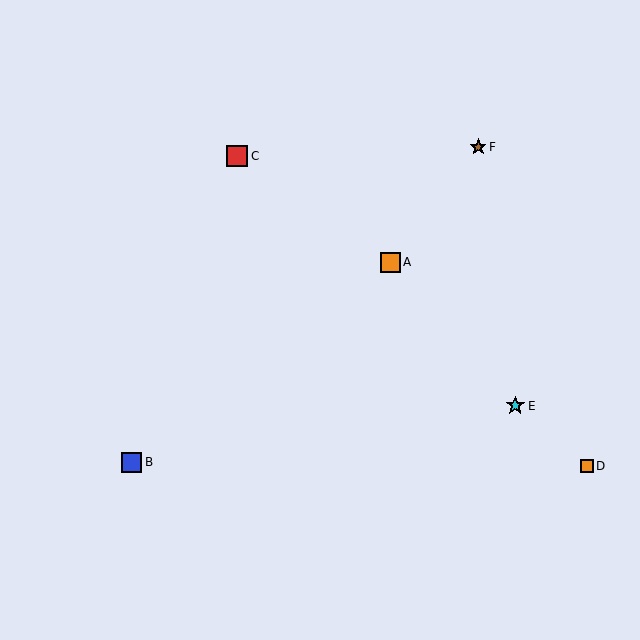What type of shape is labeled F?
Shape F is a brown star.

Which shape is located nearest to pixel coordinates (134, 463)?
The blue square (labeled B) at (131, 462) is nearest to that location.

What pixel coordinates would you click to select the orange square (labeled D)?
Click at (587, 466) to select the orange square D.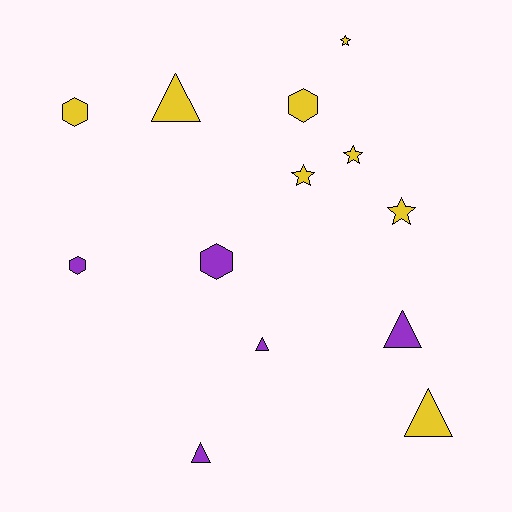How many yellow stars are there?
There are 4 yellow stars.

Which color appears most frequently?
Yellow, with 8 objects.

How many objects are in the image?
There are 13 objects.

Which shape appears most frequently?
Triangle, with 5 objects.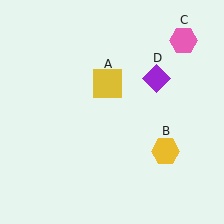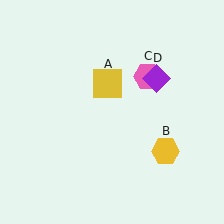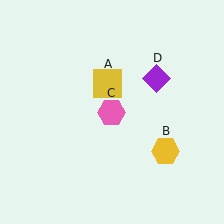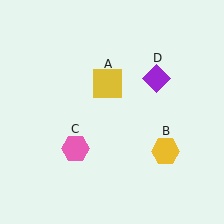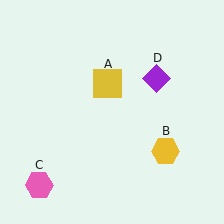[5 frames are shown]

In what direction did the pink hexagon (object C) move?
The pink hexagon (object C) moved down and to the left.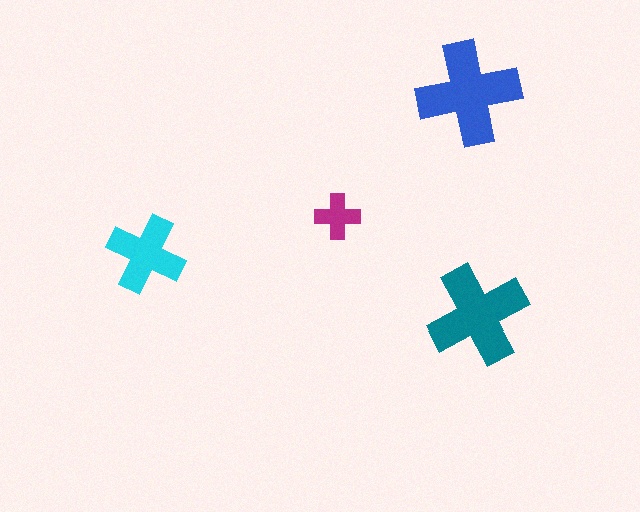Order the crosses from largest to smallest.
the blue one, the teal one, the cyan one, the magenta one.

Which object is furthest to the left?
The cyan cross is leftmost.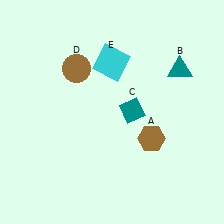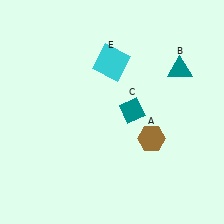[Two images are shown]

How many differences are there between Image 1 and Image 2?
There is 1 difference between the two images.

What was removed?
The brown circle (D) was removed in Image 2.